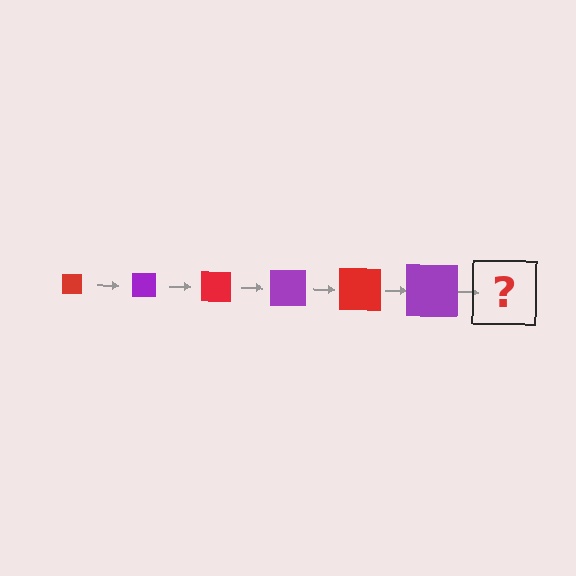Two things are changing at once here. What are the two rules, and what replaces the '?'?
The two rules are that the square grows larger each step and the color cycles through red and purple. The '?' should be a red square, larger than the previous one.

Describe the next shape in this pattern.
It should be a red square, larger than the previous one.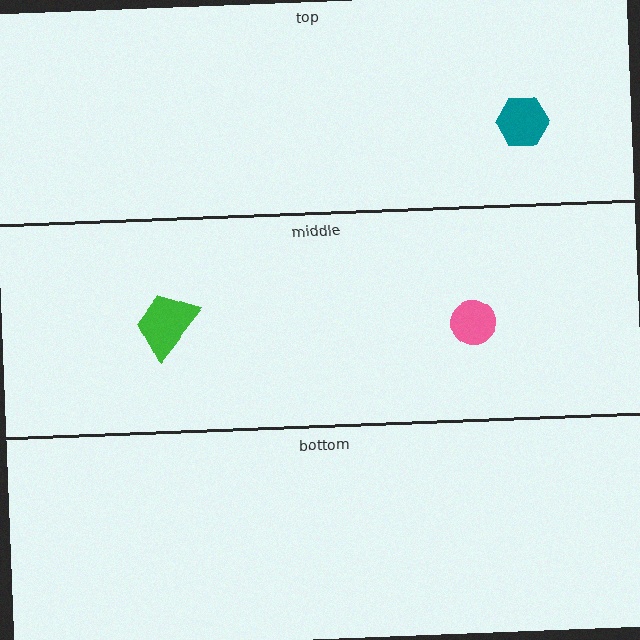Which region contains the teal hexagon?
The top region.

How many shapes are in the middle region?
2.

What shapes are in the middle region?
The pink circle, the green trapezoid.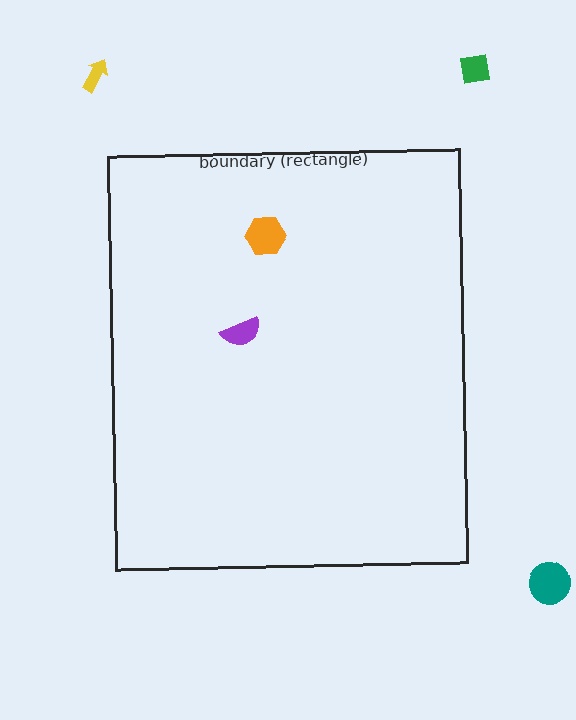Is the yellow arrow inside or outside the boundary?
Outside.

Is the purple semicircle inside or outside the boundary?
Inside.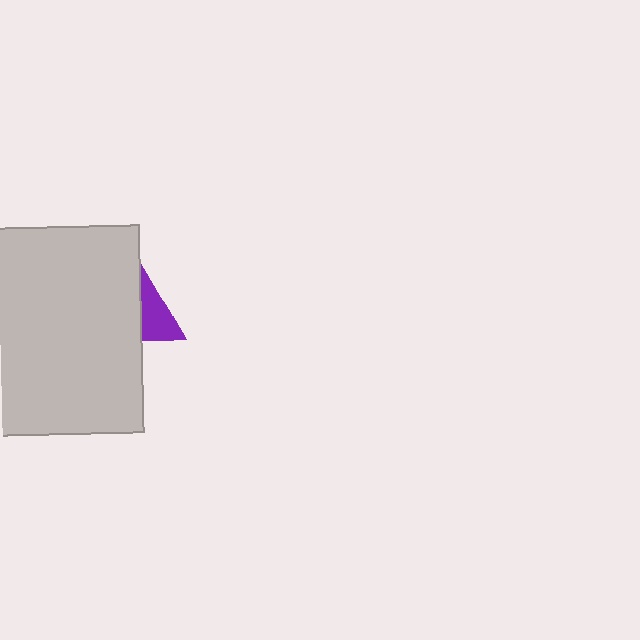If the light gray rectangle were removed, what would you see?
You would see the complete purple triangle.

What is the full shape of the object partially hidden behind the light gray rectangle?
The partially hidden object is a purple triangle.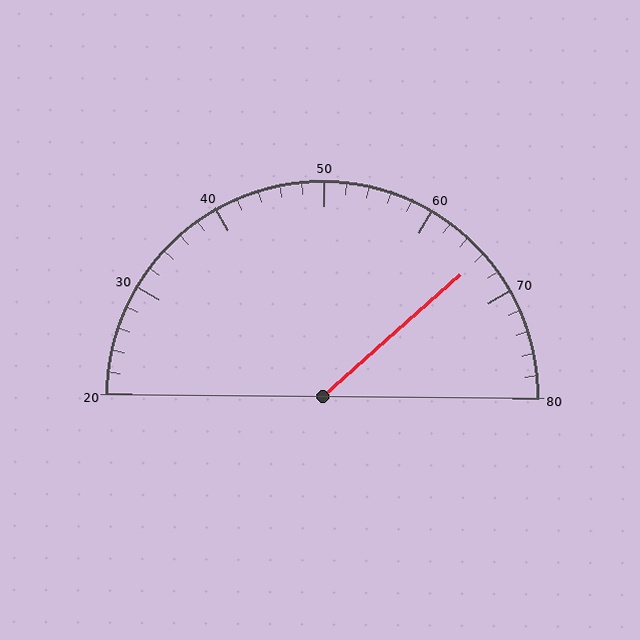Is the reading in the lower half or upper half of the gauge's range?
The reading is in the upper half of the range (20 to 80).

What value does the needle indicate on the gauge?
The needle indicates approximately 66.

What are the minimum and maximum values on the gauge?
The gauge ranges from 20 to 80.